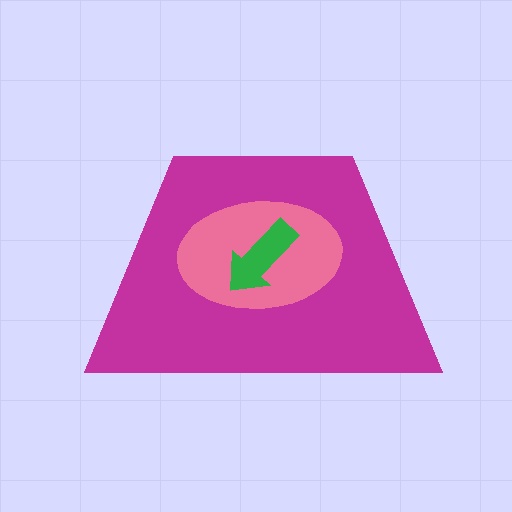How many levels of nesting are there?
3.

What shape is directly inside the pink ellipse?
The green arrow.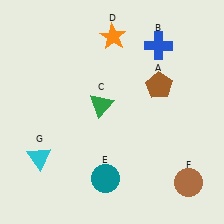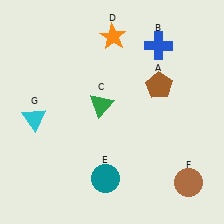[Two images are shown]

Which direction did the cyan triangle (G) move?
The cyan triangle (G) moved up.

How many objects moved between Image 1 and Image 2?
1 object moved between the two images.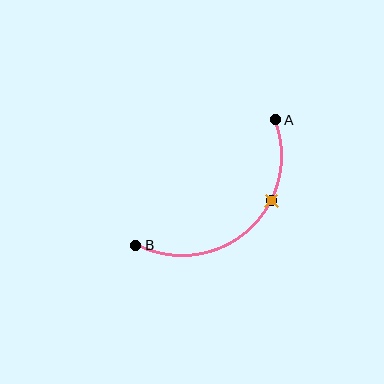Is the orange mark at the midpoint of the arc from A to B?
No. The orange mark lies on the arc but is closer to endpoint A. The arc midpoint would be at the point on the curve equidistant along the arc from both A and B.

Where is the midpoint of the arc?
The arc midpoint is the point on the curve farthest from the straight line joining A and B. It sits below and to the right of that line.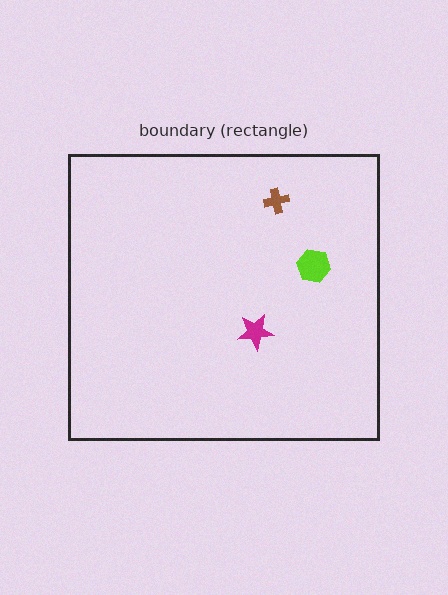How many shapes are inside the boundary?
3 inside, 0 outside.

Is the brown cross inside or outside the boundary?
Inside.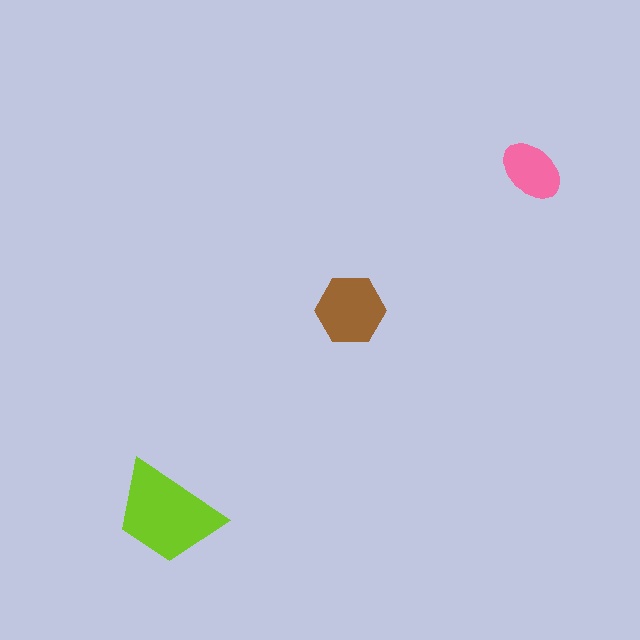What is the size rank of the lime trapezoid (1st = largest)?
1st.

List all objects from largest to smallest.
The lime trapezoid, the brown hexagon, the pink ellipse.